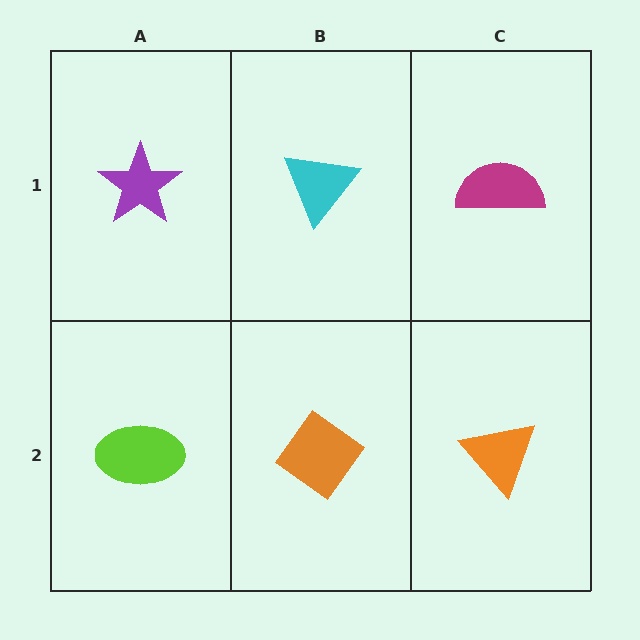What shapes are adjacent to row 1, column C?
An orange triangle (row 2, column C), a cyan triangle (row 1, column B).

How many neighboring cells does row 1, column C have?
2.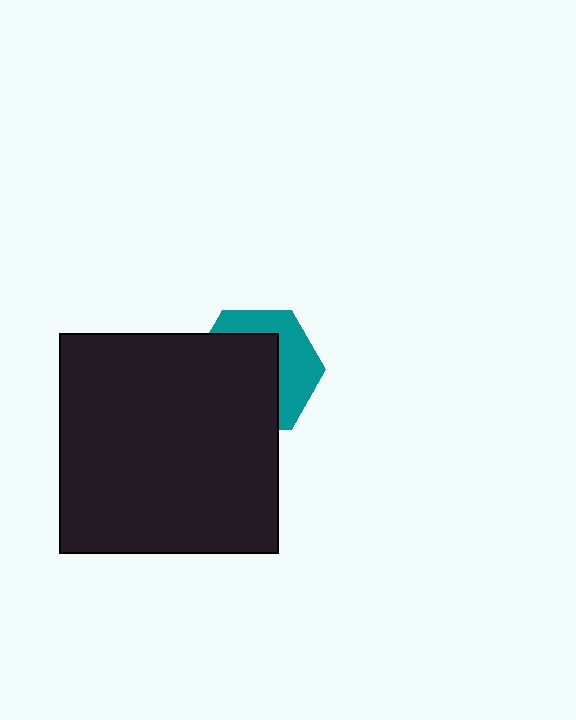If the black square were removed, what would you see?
You would see the complete teal hexagon.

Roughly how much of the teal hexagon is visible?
A small part of it is visible (roughly 41%).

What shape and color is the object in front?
The object in front is a black square.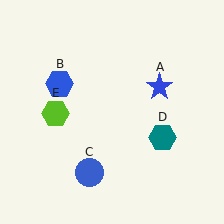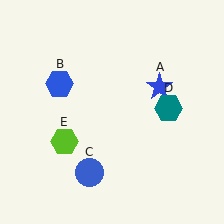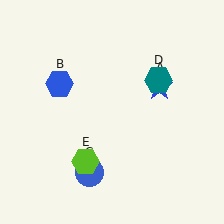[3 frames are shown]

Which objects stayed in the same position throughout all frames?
Blue star (object A) and blue hexagon (object B) and blue circle (object C) remained stationary.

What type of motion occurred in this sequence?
The teal hexagon (object D), lime hexagon (object E) rotated counterclockwise around the center of the scene.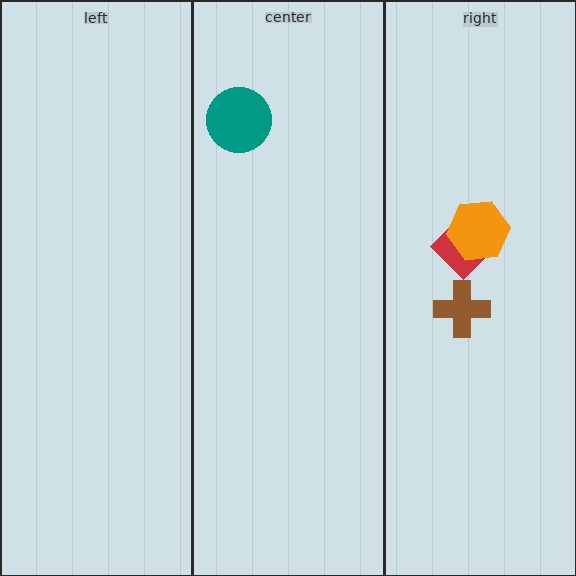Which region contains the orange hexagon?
The right region.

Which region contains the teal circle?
The center region.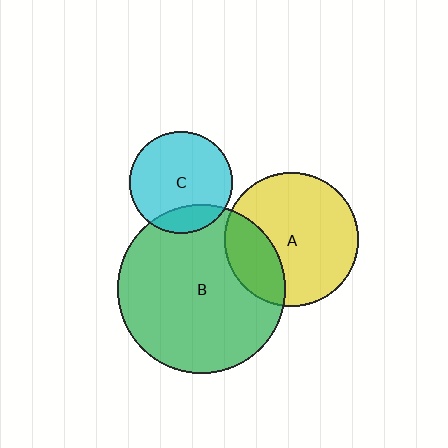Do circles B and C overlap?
Yes.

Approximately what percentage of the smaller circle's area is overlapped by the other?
Approximately 15%.